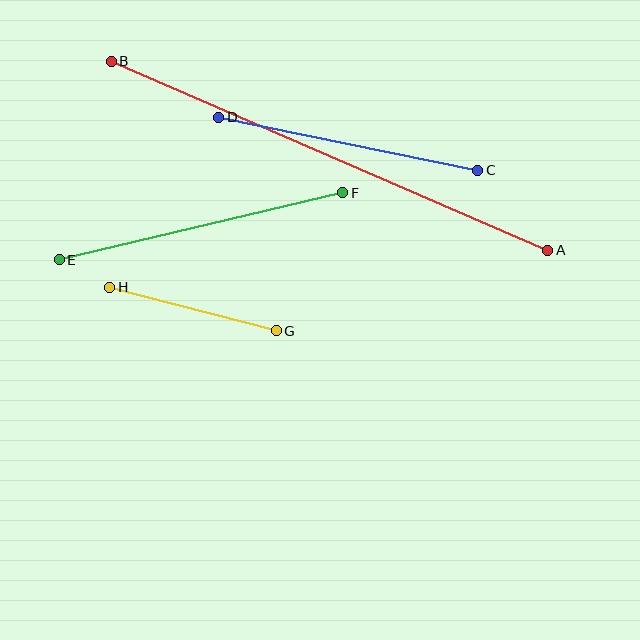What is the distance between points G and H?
The distance is approximately 172 pixels.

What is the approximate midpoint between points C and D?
The midpoint is at approximately (348, 144) pixels.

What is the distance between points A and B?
The distance is approximately 475 pixels.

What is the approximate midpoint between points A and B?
The midpoint is at approximately (329, 156) pixels.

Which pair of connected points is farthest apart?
Points A and B are farthest apart.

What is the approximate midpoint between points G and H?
The midpoint is at approximately (193, 309) pixels.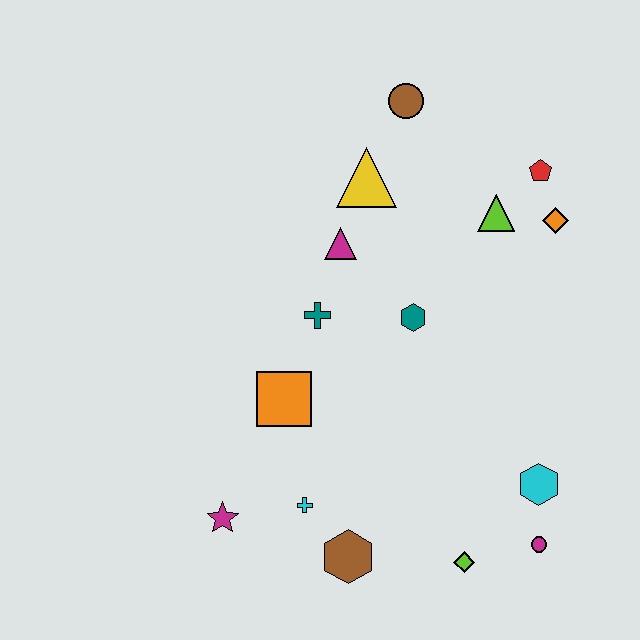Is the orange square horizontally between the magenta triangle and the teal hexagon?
No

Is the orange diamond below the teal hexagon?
No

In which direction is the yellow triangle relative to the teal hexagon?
The yellow triangle is above the teal hexagon.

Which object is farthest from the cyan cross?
The brown circle is farthest from the cyan cross.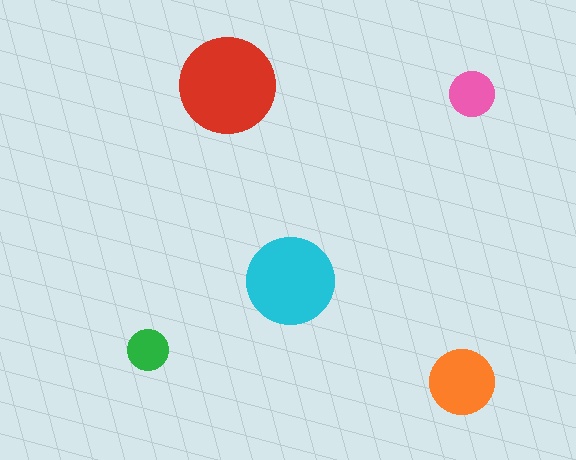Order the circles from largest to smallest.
the red one, the cyan one, the orange one, the pink one, the green one.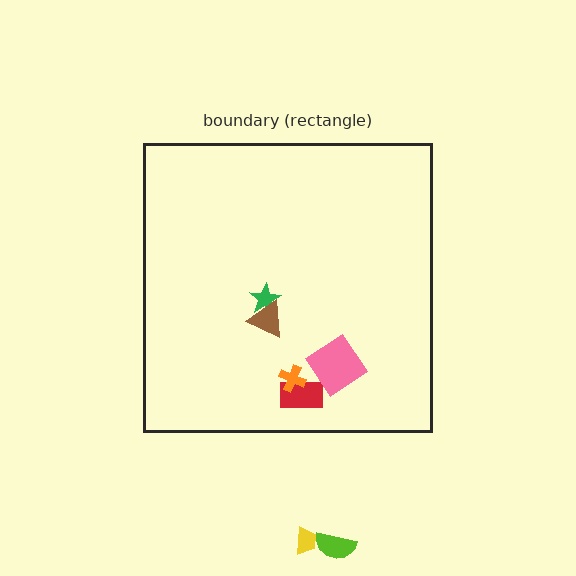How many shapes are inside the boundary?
5 inside, 2 outside.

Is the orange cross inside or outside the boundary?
Inside.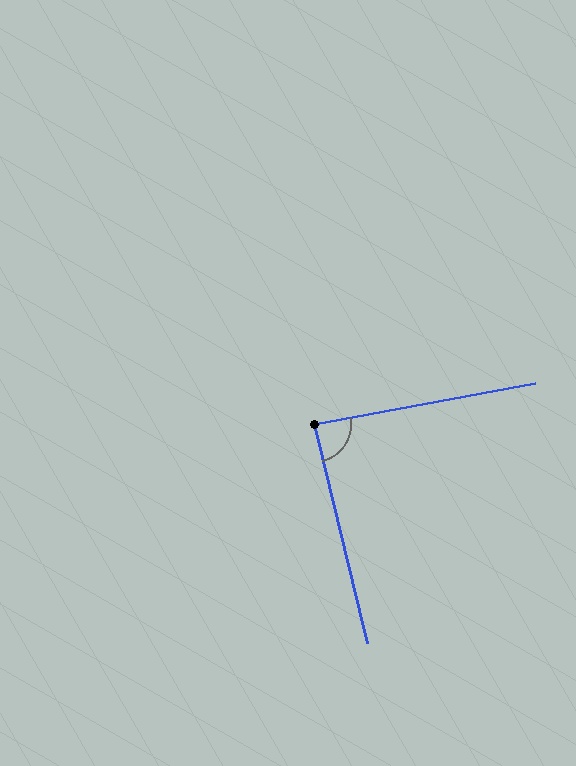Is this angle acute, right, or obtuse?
It is approximately a right angle.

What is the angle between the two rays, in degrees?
Approximately 87 degrees.